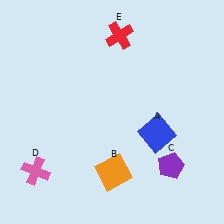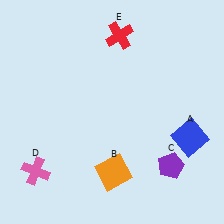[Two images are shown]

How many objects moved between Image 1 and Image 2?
1 object moved between the two images.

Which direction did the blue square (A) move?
The blue square (A) moved right.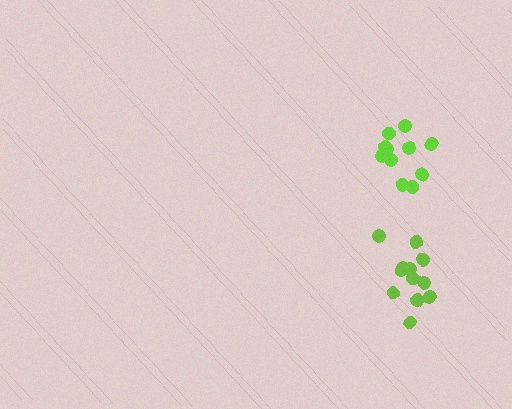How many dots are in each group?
Group 1: 12 dots, Group 2: 12 dots (24 total).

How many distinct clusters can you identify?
There are 2 distinct clusters.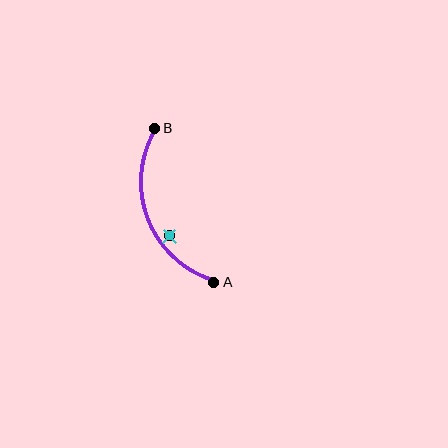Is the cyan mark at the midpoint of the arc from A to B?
No — the cyan mark does not lie on the arc at all. It sits slightly inside the curve.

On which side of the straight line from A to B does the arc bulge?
The arc bulges to the left of the straight line connecting A and B.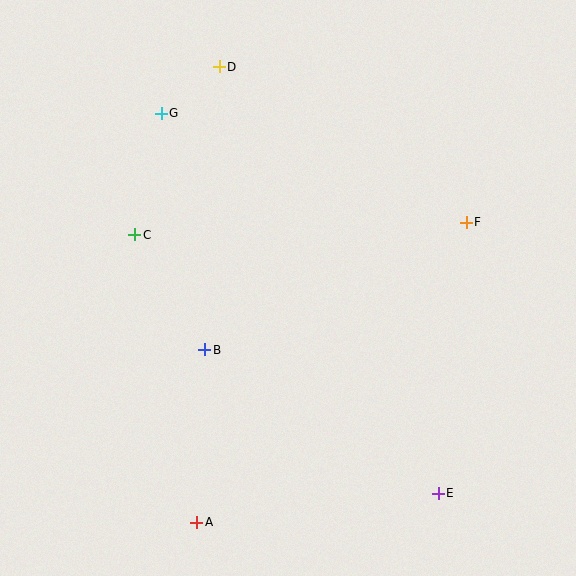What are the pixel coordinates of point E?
Point E is at (438, 493).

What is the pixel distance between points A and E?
The distance between A and E is 243 pixels.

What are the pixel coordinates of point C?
Point C is at (135, 235).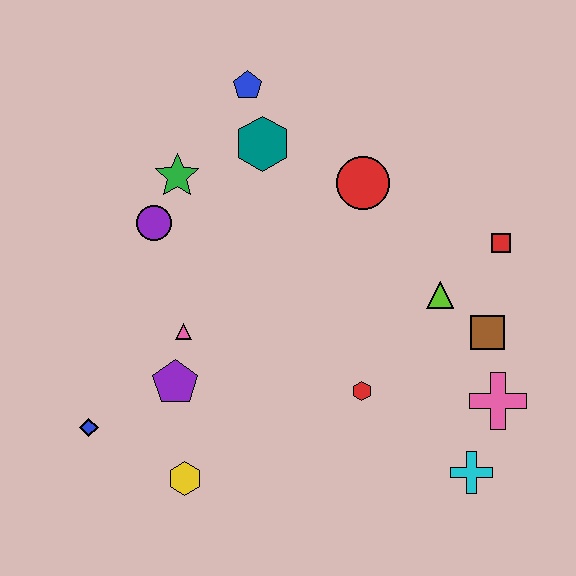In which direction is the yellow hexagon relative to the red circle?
The yellow hexagon is below the red circle.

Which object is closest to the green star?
The purple circle is closest to the green star.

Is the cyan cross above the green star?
No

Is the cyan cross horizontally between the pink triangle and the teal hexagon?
No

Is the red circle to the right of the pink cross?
No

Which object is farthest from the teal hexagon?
The cyan cross is farthest from the teal hexagon.